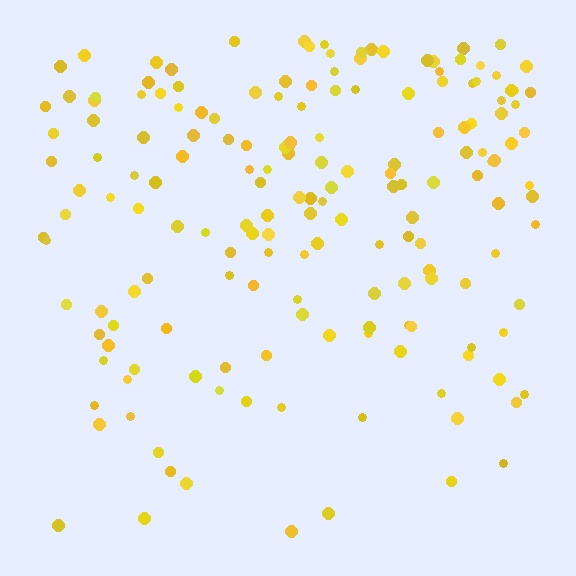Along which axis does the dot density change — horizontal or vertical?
Vertical.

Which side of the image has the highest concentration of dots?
The top.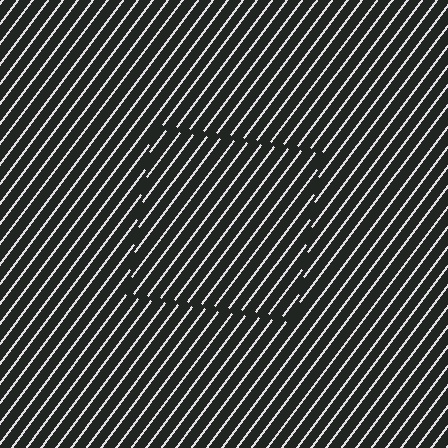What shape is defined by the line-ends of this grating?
An illusory square. The interior of the shape contains the same grating, shifted by half a period — the contour is defined by the phase discontinuity where line-ends from the inner and outer gratings abut.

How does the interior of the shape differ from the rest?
The interior of the shape contains the same grating, shifted by half a period — the contour is defined by the phase discontinuity where line-ends from the inner and outer gratings abut.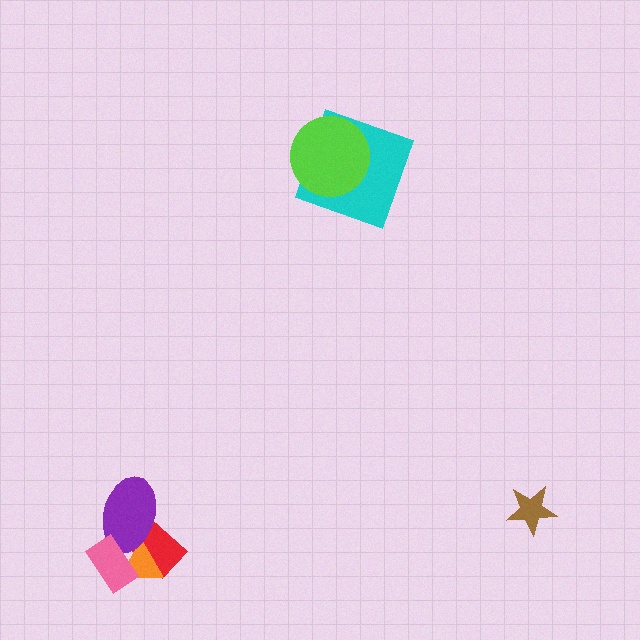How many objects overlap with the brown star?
0 objects overlap with the brown star.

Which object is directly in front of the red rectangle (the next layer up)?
The orange triangle is directly in front of the red rectangle.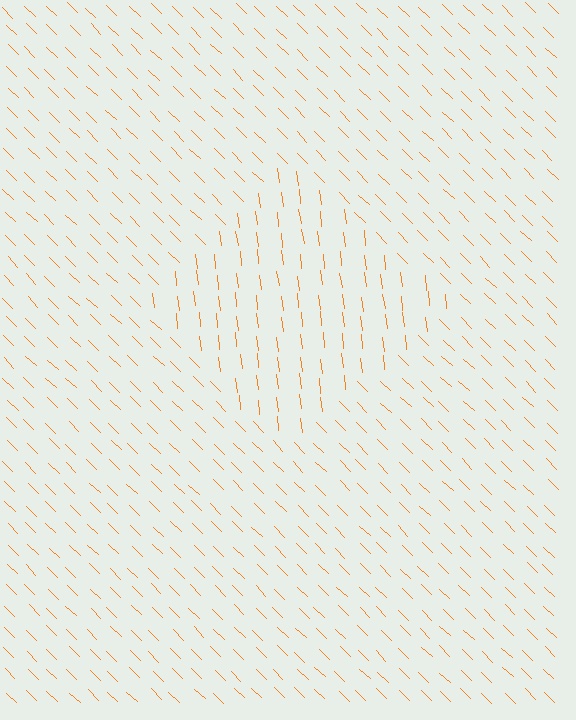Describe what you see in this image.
The image is filled with small orange line segments. A diamond region in the image has lines oriented differently from the surrounding lines, creating a visible texture boundary.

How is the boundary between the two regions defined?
The boundary is defined purely by a change in line orientation (approximately 39 degrees difference). All lines are the same color and thickness.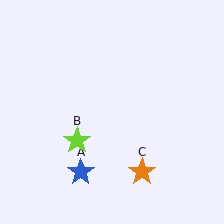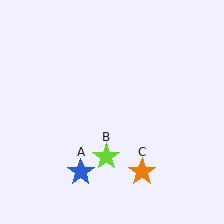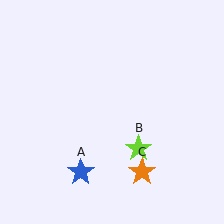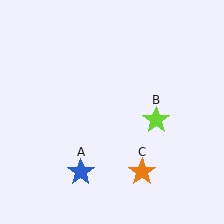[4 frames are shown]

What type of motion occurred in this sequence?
The lime star (object B) rotated counterclockwise around the center of the scene.